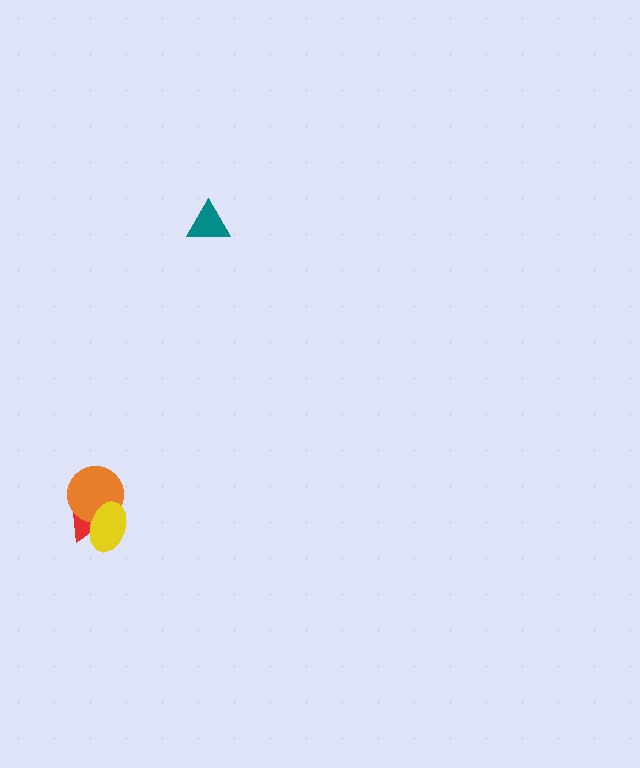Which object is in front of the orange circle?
The yellow ellipse is in front of the orange circle.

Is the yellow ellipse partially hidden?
No, no other shape covers it.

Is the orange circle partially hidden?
Yes, it is partially covered by another shape.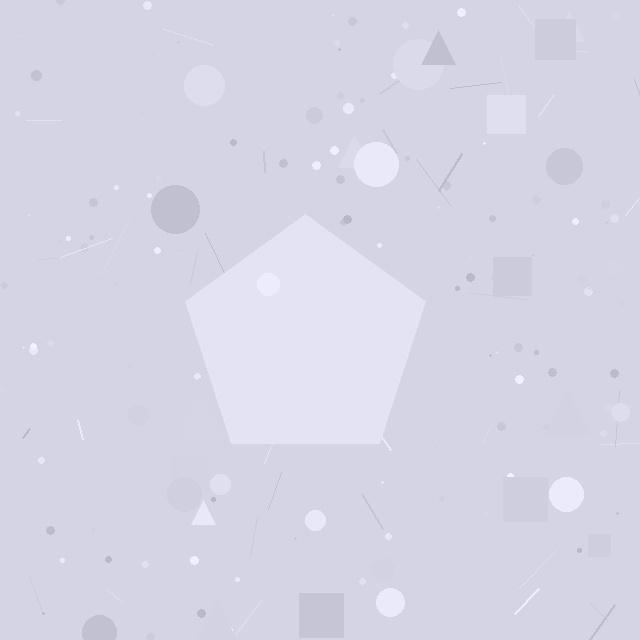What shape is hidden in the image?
A pentagon is hidden in the image.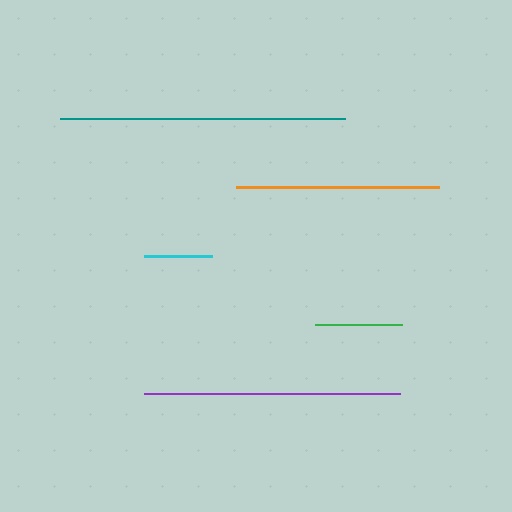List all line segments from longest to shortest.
From longest to shortest: teal, purple, orange, green, cyan.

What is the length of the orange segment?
The orange segment is approximately 203 pixels long.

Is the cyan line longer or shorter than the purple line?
The purple line is longer than the cyan line.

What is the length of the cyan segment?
The cyan segment is approximately 69 pixels long.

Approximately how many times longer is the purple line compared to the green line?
The purple line is approximately 3.0 times the length of the green line.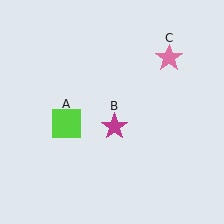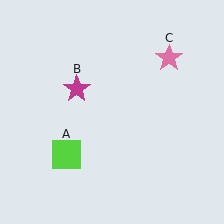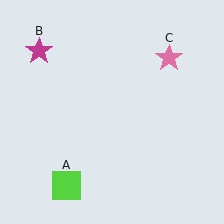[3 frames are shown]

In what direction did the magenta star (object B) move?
The magenta star (object B) moved up and to the left.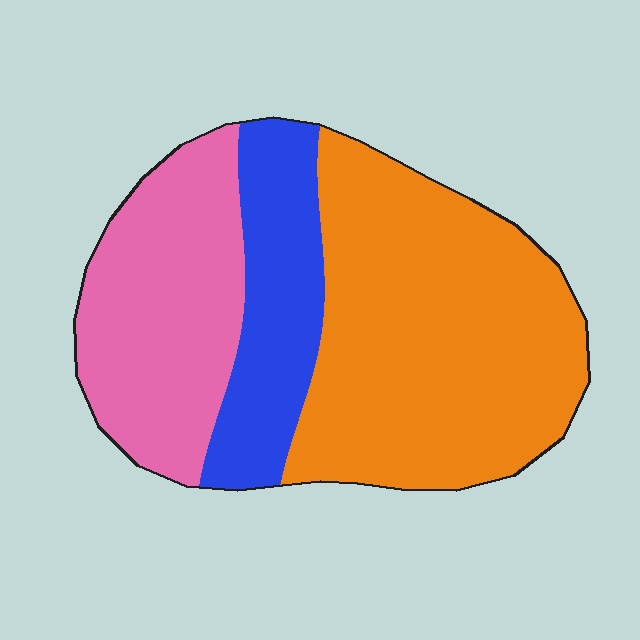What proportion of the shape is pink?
Pink covers around 30% of the shape.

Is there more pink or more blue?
Pink.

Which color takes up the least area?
Blue, at roughly 20%.